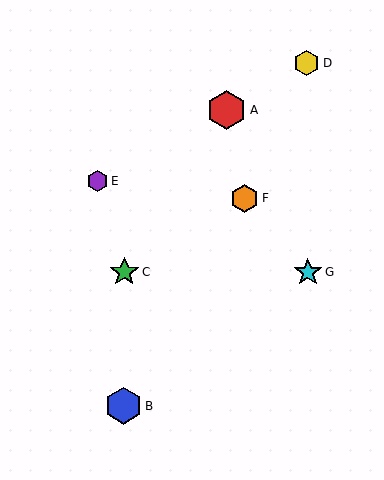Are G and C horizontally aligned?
Yes, both are at y≈272.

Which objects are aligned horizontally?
Objects C, G are aligned horizontally.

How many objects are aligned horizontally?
2 objects (C, G) are aligned horizontally.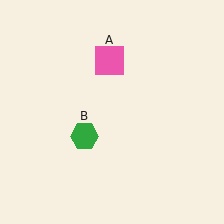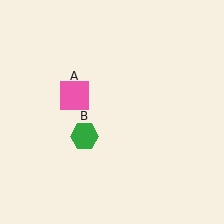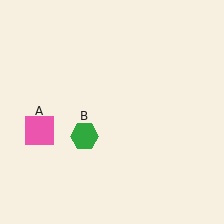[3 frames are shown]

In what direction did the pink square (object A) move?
The pink square (object A) moved down and to the left.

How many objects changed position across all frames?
1 object changed position: pink square (object A).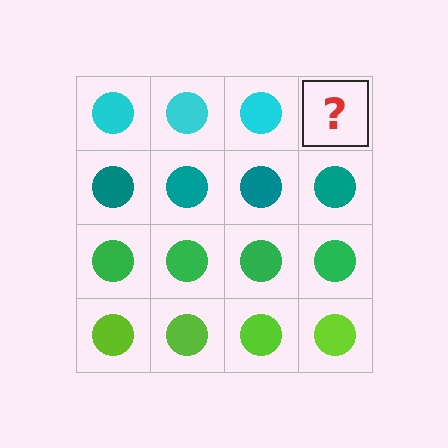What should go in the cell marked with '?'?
The missing cell should contain a cyan circle.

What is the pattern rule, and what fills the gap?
The rule is that each row has a consistent color. The gap should be filled with a cyan circle.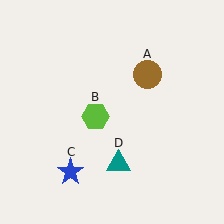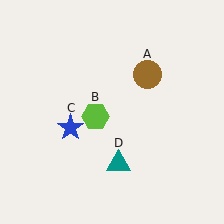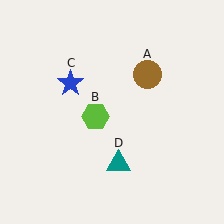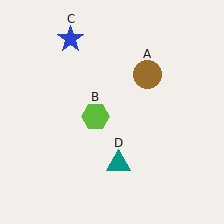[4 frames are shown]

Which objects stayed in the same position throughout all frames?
Brown circle (object A) and lime hexagon (object B) and teal triangle (object D) remained stationary.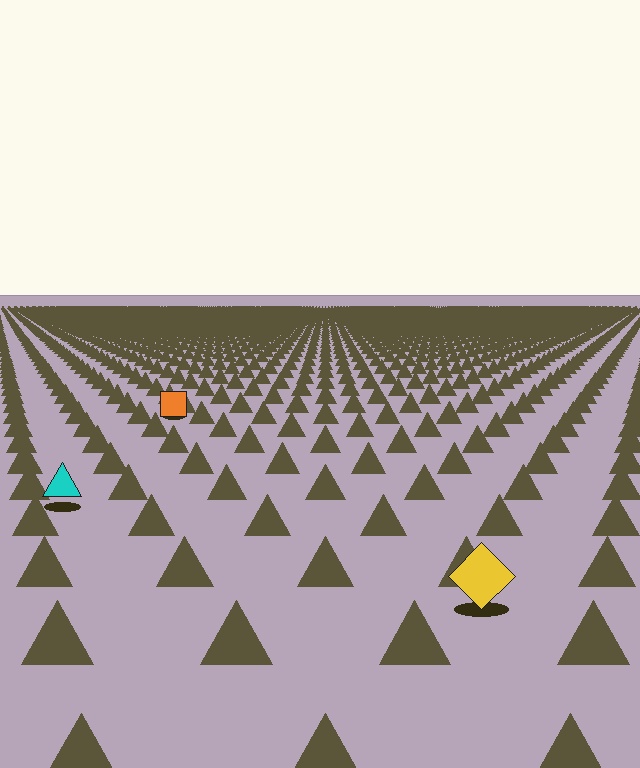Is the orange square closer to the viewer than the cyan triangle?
No. The cyan triangle is closer — you can tell from the texture gradient: the ground texture is coarser near it.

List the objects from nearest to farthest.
From nearest to farthest: the yellow diamond, the cyan triangle, the orange square.